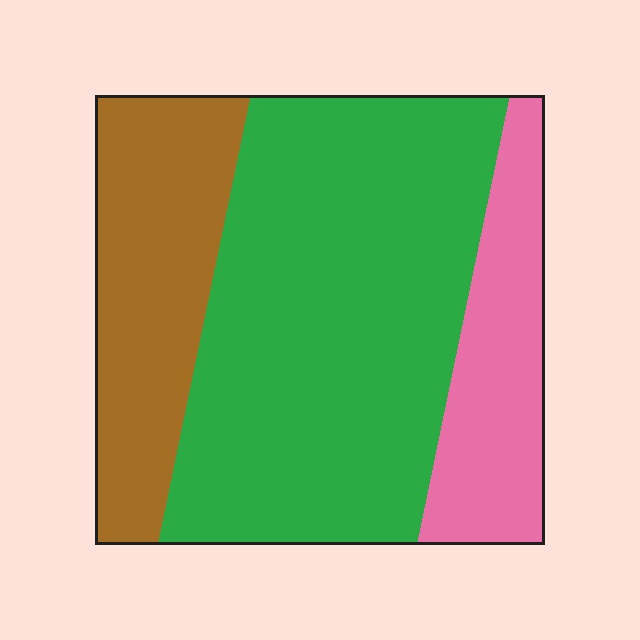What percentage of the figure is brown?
Brown covers around 25% of the figure.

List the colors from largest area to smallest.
From largest to smallest: green, brown, pink.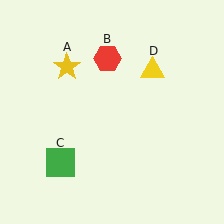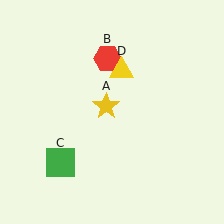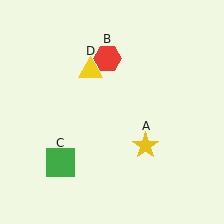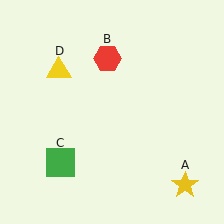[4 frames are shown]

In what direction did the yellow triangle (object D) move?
The yellow triangle (object D) moved left.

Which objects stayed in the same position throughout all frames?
Red hexagon (object B) and green square (object C) remained stationary.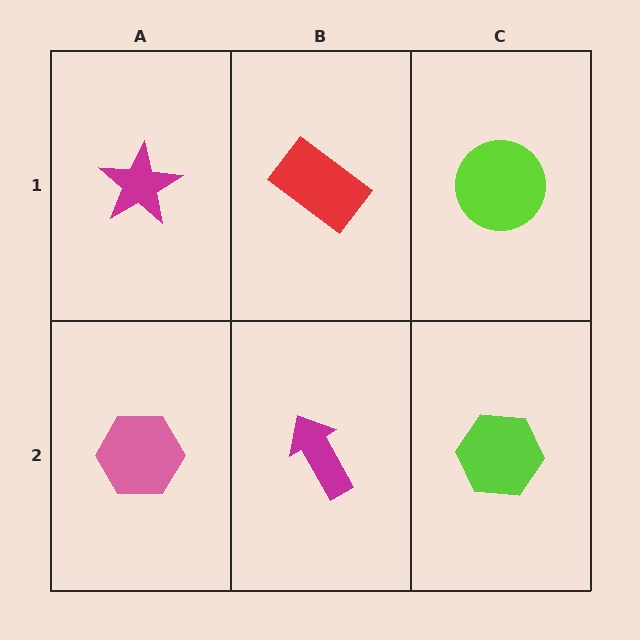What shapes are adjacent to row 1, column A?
A pink hexagon (row 2, column A), a red rectangle (row 1, column B).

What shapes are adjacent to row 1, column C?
A lime hexagon (row 2, column C), a red rectangle (row 1, column B).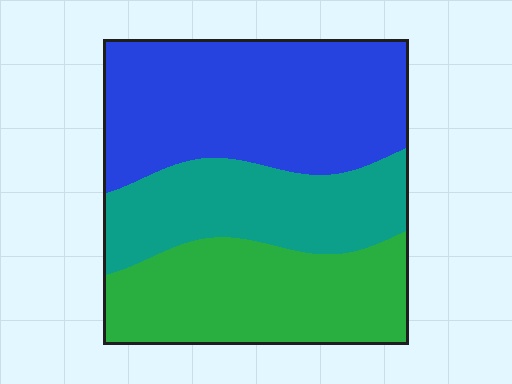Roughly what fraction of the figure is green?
Green takes up about one third (1/3) of the figure.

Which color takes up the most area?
Blue, at roughly 40%.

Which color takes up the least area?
Teal, at roughly 25%.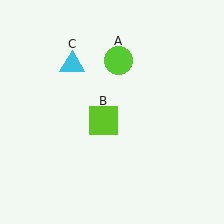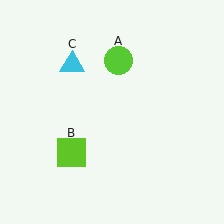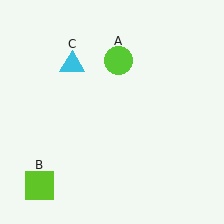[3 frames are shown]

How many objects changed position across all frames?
1 object changed position: lime square (object B).